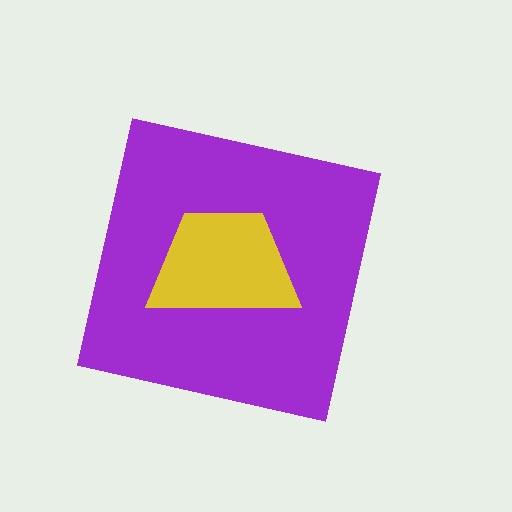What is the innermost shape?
The yellow trapezoid.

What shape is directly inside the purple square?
The yellow trapezoid.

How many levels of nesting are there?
2.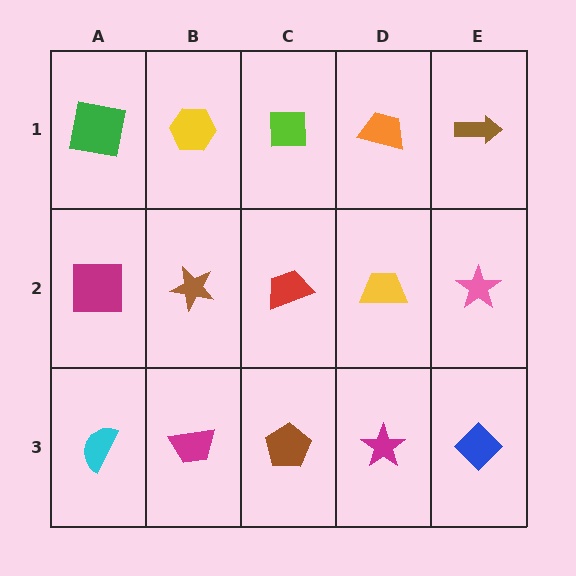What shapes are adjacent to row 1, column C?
A red trapezoid (row 2, column C), a yellow hexagon (row 1, column B), an orange trapezoid (row 1, column D).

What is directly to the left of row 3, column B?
A cyan semicircle.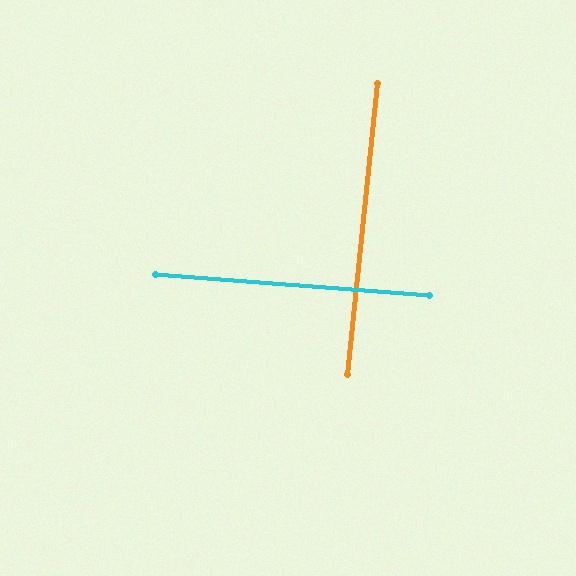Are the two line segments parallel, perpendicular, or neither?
Perpendicular — they meet at approximately 89°.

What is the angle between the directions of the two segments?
Approximately 89 degrees.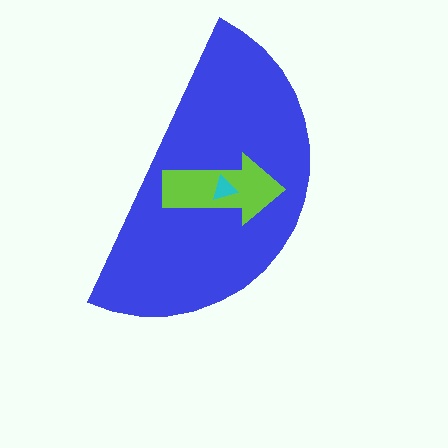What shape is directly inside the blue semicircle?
The lime arrow.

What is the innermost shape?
The cyan triangle.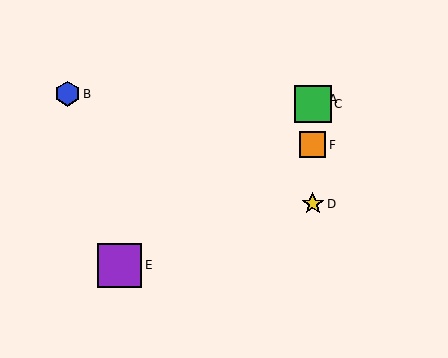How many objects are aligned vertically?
4 objects (A, C, D, F) are aligned vertically.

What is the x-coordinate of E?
Object E is at x≈120.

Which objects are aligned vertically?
Objects A, C, D, F are aligned vertically.